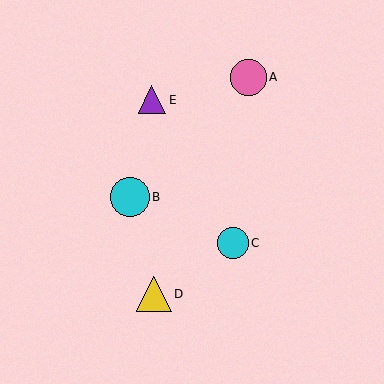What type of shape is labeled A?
Shape A is a pink circle.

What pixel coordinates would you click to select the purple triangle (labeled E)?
Click at (152, 100) to select the purple triangle E.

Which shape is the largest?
The cyan circle (labeled B) is the largest.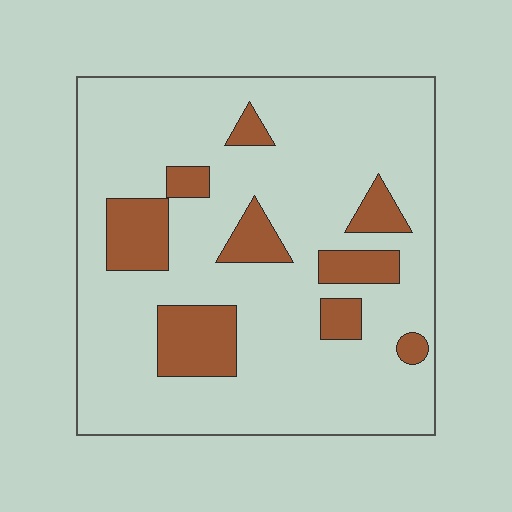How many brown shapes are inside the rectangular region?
9.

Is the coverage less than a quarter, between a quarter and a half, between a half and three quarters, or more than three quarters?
Less than a quarter.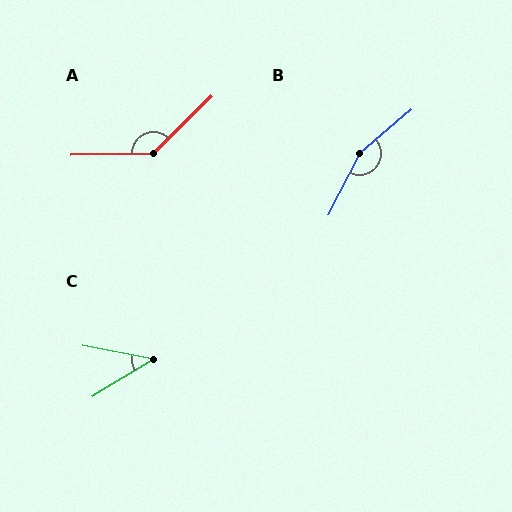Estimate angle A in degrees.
Approximately 137 degrees.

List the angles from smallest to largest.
C (42°), A (137°), B (158°).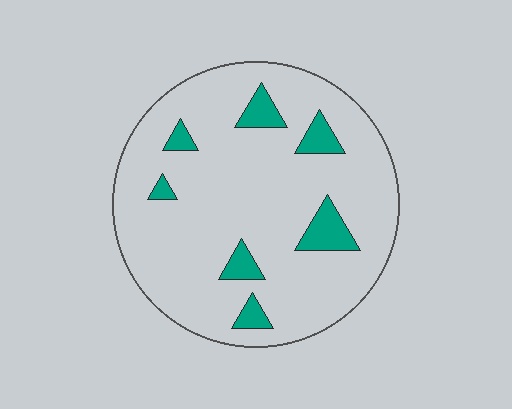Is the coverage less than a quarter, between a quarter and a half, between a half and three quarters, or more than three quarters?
Less than a quarter.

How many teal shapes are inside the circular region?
7.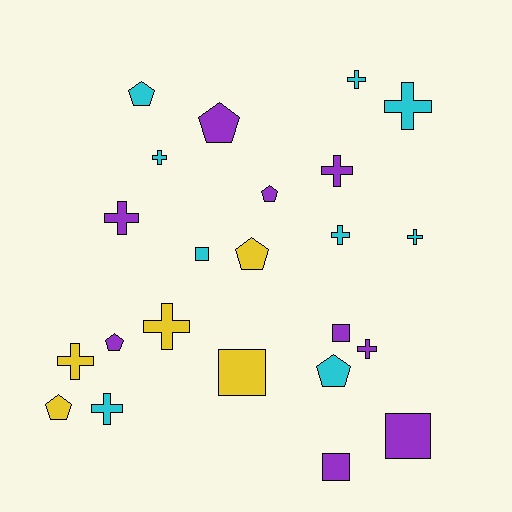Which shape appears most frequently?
Cross, with 11 objects.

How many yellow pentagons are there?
There are 2 yellow pentagons.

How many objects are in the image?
There are 23 objects.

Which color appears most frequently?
Purple, with 9 objects.